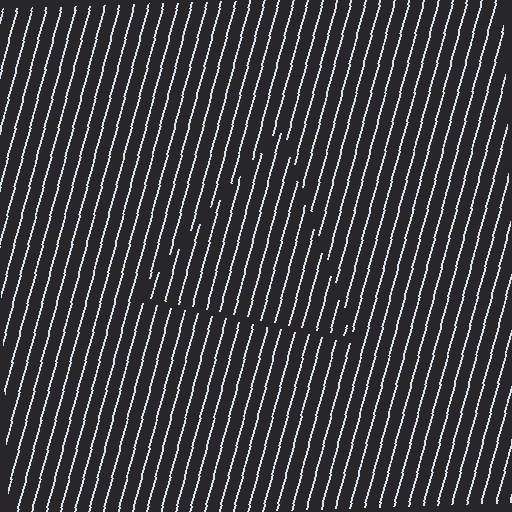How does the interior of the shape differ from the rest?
The interior of the shape contains the same grating, shifted by half a period — the contour is defined by the phase discontinuity where line-ends from the inner and outer gratings abut.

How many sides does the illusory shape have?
3 sides — the line-ends trace a triangle.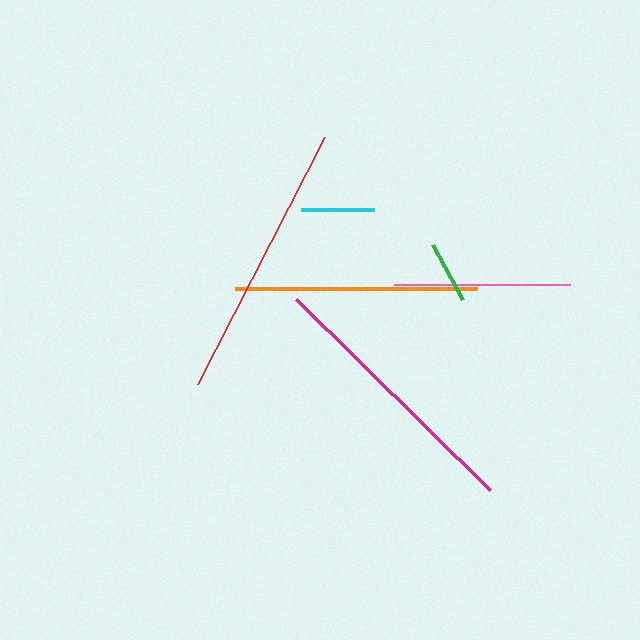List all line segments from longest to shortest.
From longest to shortest: red, magenta, orange, pink, cyan, green.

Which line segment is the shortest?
The green line is the shortest at approximately 62 pixels.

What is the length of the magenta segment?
The magenta segment is approximately 272 pixels long.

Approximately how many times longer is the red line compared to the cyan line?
The red line is approximately 3.8 times the length of the cyan line.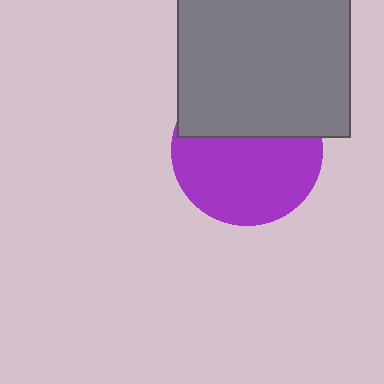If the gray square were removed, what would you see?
You would see the complete purple circle.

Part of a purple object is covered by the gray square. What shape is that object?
It is a circle.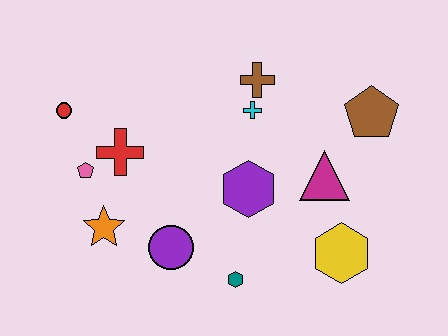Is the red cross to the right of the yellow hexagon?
No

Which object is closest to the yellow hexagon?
The magenta triangle is closest to the yellow hexagon.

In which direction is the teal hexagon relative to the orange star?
The teal hexagon is to the right of the orange star.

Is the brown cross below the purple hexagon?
No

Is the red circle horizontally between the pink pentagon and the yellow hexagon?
No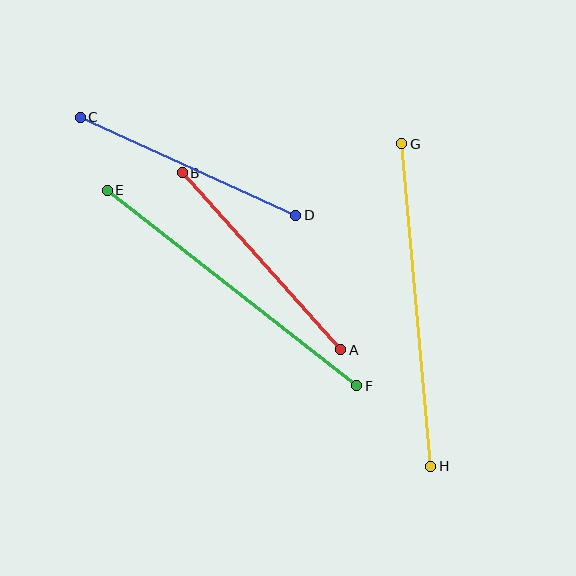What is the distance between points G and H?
The distance is approximately 324 pixels.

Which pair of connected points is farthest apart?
Points G and H are farthest apart.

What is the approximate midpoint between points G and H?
The midpoint is at approximately (416, 305) pixels.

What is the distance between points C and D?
The distance is approximately 236 pixels.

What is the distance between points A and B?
The distance is approximately 238 pixels.